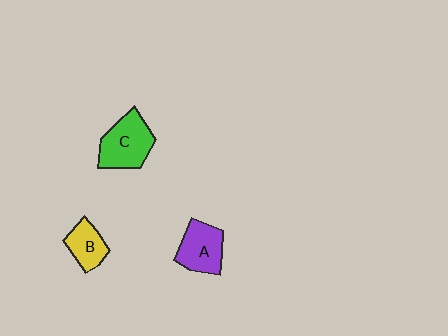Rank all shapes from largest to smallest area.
From largest to smallest: C (green), A (purple), B (yellow).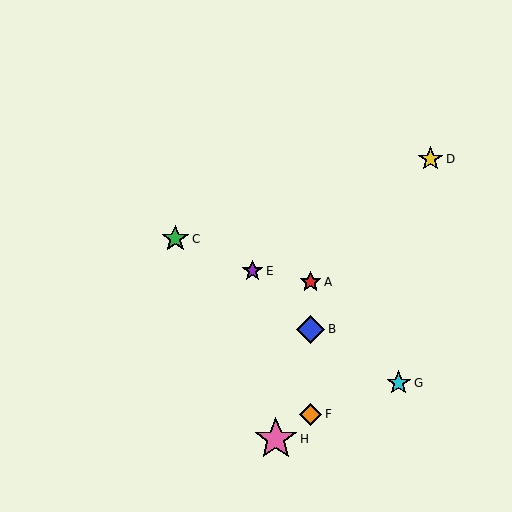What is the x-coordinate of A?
Object A is at x≈311.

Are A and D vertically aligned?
No, A is at x≈311 and D is at x≈430.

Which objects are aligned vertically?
Objects A, B, F are aligned vertically.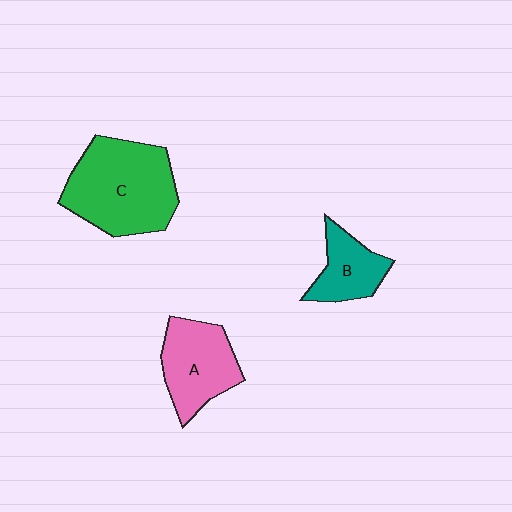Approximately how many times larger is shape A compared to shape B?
Approximately 1.4 times.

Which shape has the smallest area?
Shape B (teal).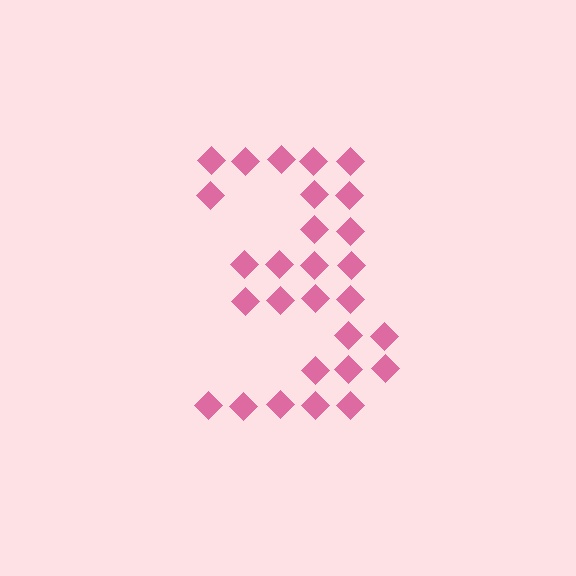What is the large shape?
The large shape is the digit 3.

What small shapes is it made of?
It is made of small diamonds.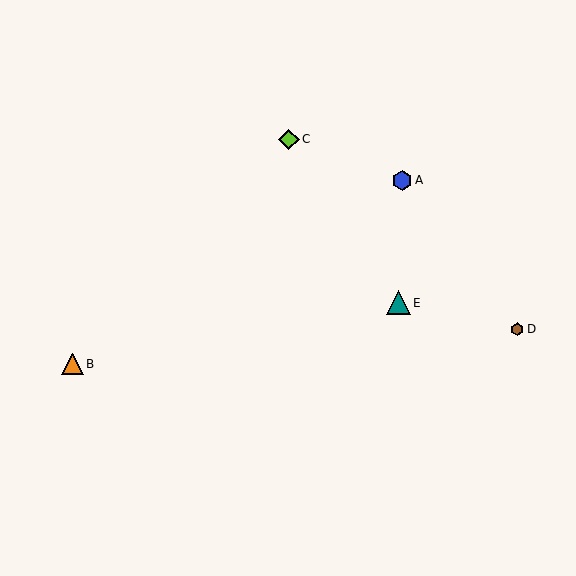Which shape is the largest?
The teal triangle (labeled E) is the largest.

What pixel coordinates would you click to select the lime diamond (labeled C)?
Click at (289, 139) to select the lime diamond C.